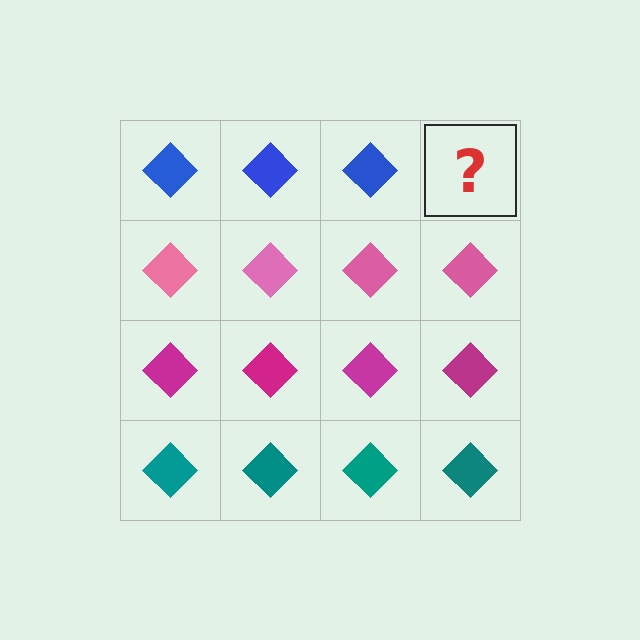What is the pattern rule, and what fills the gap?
The rule is that each row has a consistent color. The gap should be filled with a blue diamond.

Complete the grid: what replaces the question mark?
The question mark should be replaced with a blue diamond.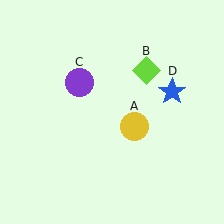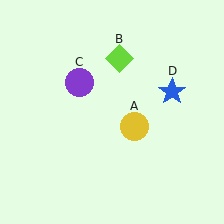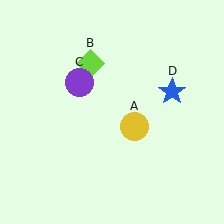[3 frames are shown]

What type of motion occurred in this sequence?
The lime diamond (object B) rotated counterclockwise around the center of the scene.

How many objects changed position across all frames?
1 object changed position: lime diamond (object B).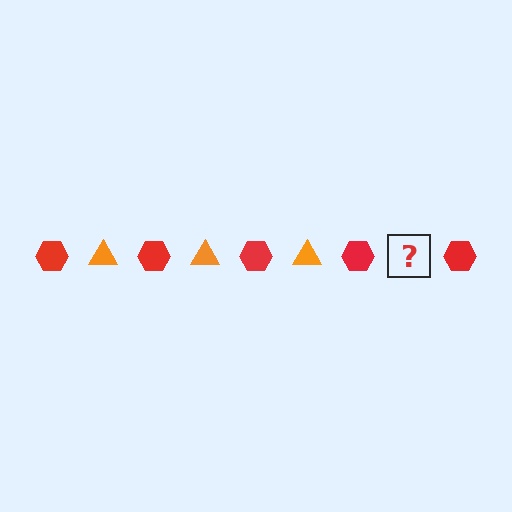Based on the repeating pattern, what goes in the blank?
The blank should be an orange triangle.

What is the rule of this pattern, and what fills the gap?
The rule is that the pattern alternates between red hexagon and orange triangle. The gap should be filled with an orange triangle.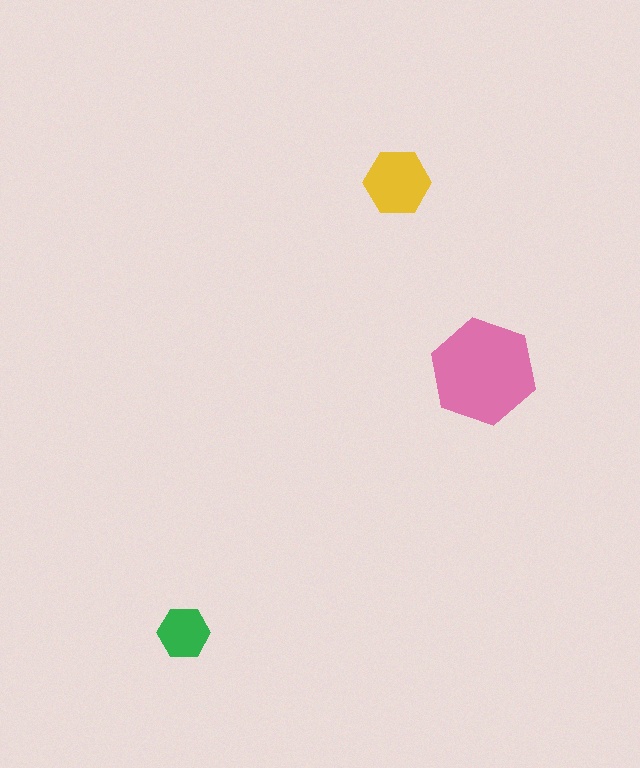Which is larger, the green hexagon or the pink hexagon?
The pink one.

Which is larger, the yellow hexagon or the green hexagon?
The yellow one.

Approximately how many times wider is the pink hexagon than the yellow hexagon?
About 1.5 times wider.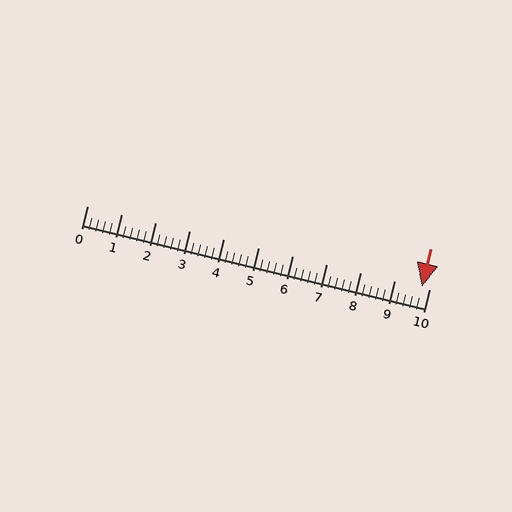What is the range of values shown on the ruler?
The ruler shows values from 0 to 10.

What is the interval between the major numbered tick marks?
The major tick marks are spaced 1 units apart.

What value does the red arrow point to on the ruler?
The red arrow points to approximately 9.8.